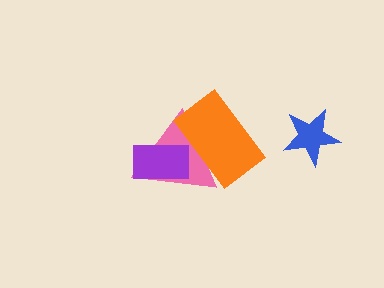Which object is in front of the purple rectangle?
The orange rectangle is in front of the purple rectangle.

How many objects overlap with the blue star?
0 objects overlap with the blue star.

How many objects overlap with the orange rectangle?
2 objects overlap with the orange rectangle.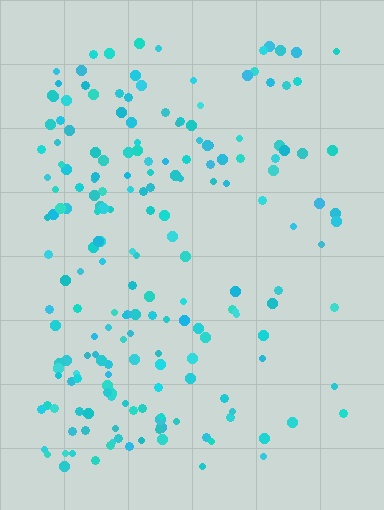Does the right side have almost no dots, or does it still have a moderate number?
Still a moderate number, just noticeably fewer than the left.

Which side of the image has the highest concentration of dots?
The left.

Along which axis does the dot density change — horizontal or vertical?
Horizontal.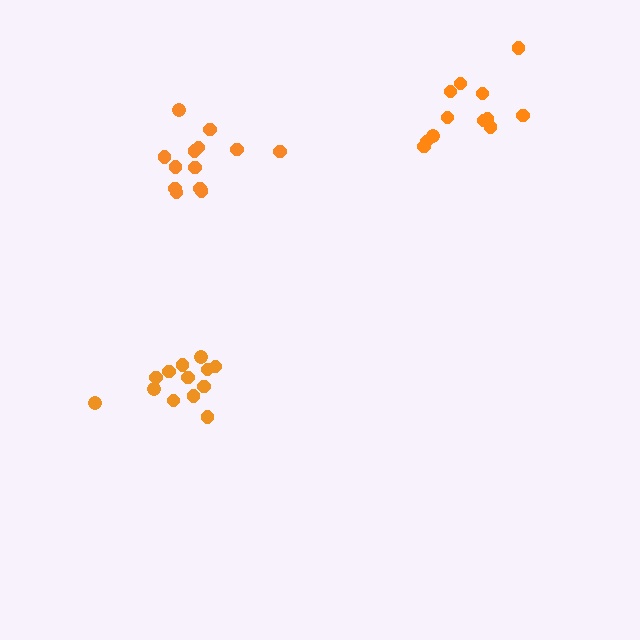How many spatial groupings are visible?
There are 3 spatial groupings.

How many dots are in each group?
Group 1: 13 dots, Group 2: 13 dots, Group 3: 12 dots (38 total).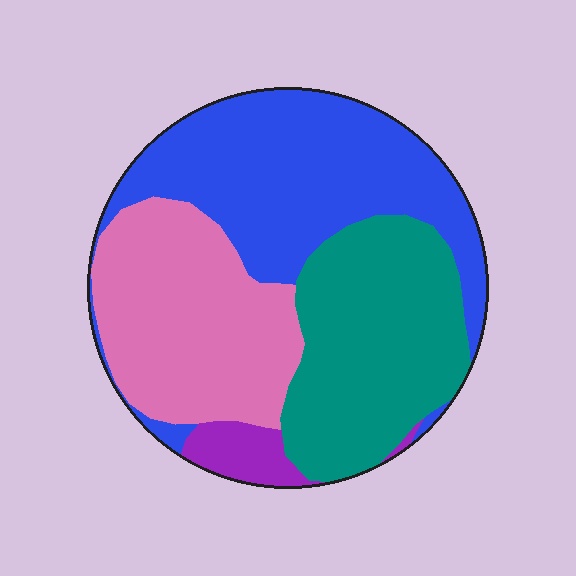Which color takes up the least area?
Purple, at roughly 5%.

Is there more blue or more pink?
Blue.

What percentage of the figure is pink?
Pink covers 29% of the figure.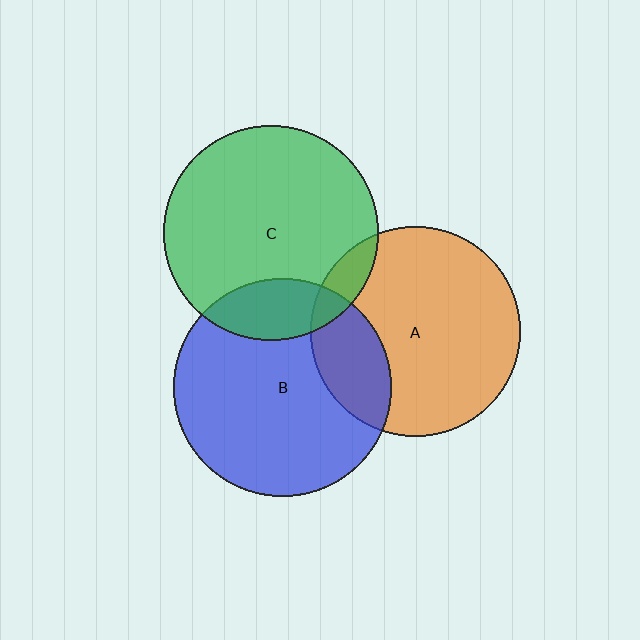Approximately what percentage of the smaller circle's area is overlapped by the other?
Approximately 20%.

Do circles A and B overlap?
Yes.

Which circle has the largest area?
Circle B (blue).